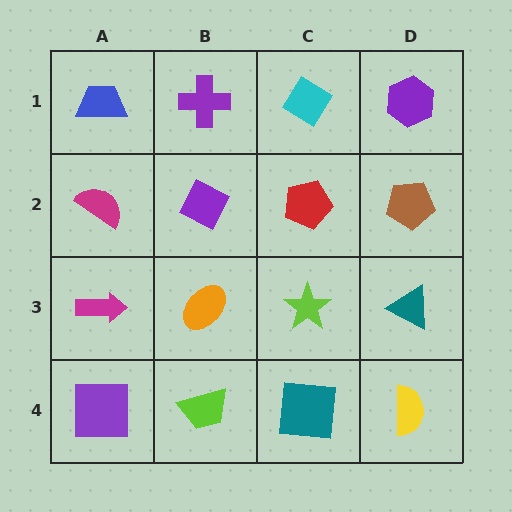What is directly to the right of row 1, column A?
A purple cross.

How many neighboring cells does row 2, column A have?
3.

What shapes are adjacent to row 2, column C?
A cyan diamond (row 1, column C), a lime star (row 3, column C), a purple diamond (row 2, column B), a brown pentagon (row 2, column D).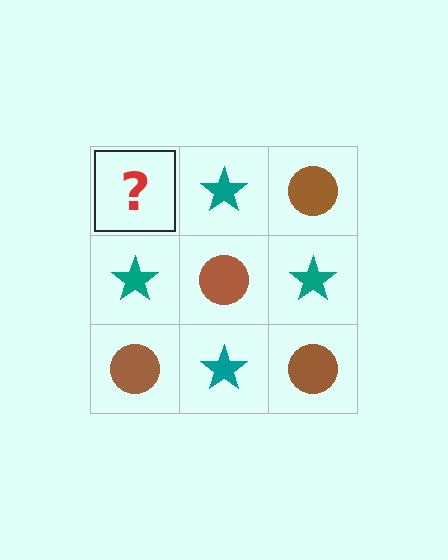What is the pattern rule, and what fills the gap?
The rule is that it alternates brown circle and teal star in a checkerboard pattern. The gap should be filled with a brown circle.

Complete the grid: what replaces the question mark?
The question mark should be replaced with a brown circle.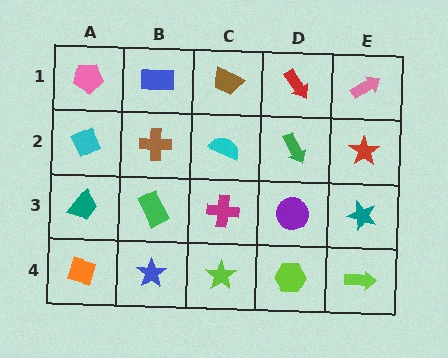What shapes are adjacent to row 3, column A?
A cyan diamond (row 2, column A), an orange diamond (row 4, column A), a green rectangle (row 3, column B).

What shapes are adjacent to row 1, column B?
A brown cross (row 2, column B), a pink pentagon (row 1, column A), a brown trapezoid (row 1, column C).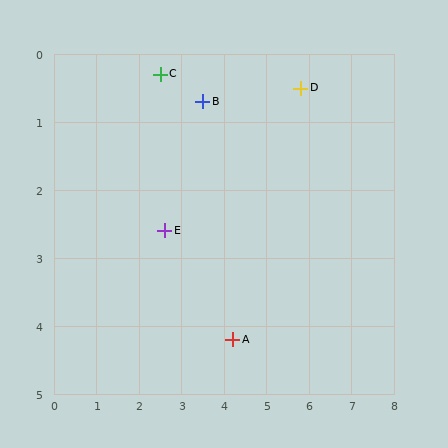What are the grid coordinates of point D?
Point D is at approximately (5.8, 0.5).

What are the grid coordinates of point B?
Point B is at approximately (3.5, 0.7).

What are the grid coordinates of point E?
Point E is at approximately (2.6, 2.6).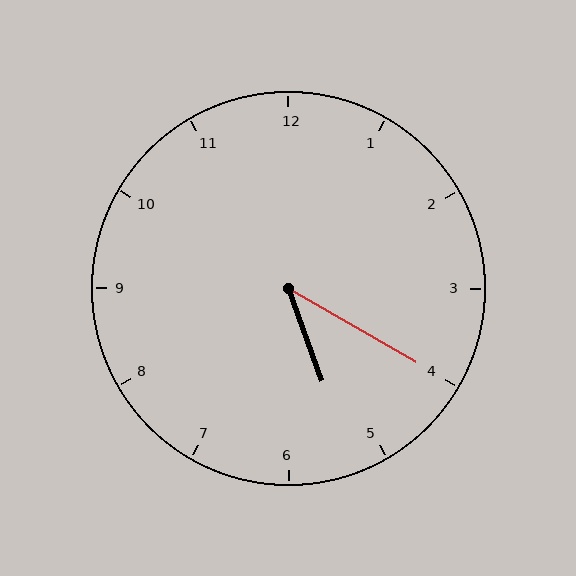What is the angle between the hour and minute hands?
Approximately 40 degrees.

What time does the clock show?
5:20.